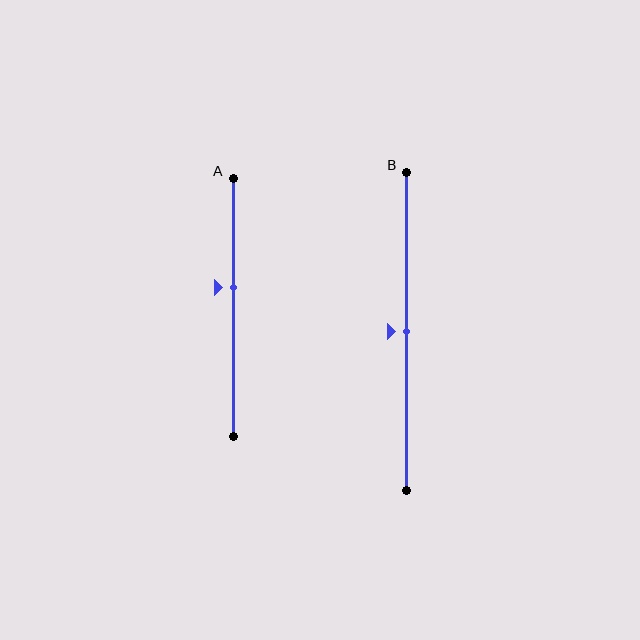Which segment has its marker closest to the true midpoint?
Segment B has its marker closest to the true midpoint.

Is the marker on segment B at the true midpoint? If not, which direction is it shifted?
Yes, the marker on segment B is at the true midpoint.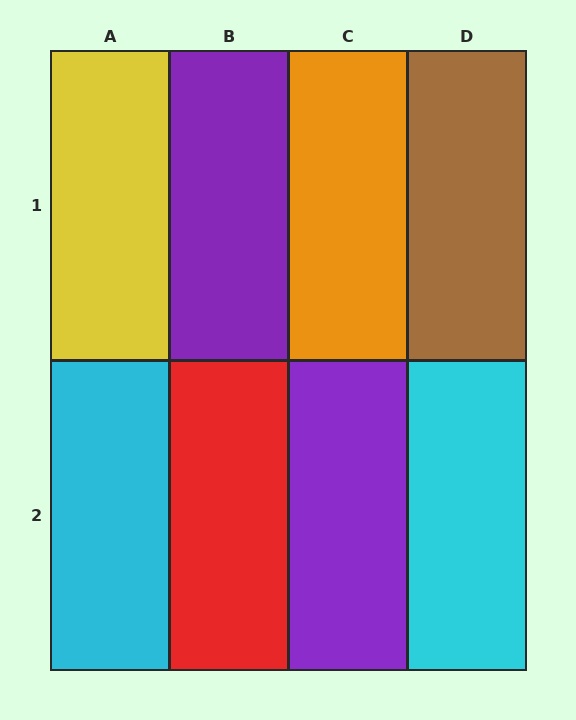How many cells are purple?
2 cells are purple.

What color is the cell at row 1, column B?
Purple.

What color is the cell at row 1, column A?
Yellow.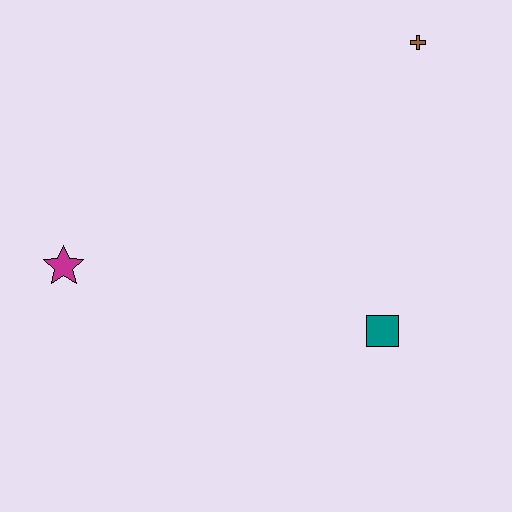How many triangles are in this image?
There are no triangles.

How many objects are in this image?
There are 3 objects.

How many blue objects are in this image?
There are no blue objects.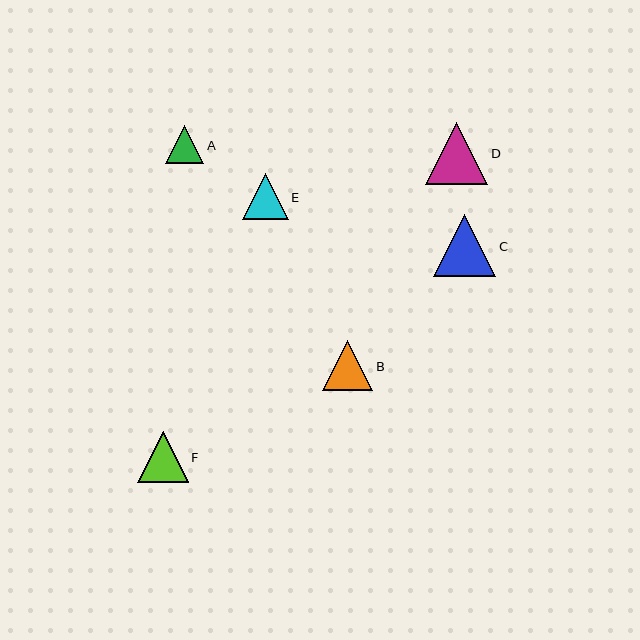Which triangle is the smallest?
Triangle A is the smallest with a size of approximately 38 pixels.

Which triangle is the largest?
Triangle D is the largest with a size of approximately 62 pixels.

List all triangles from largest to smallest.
From largest to smallest: D, C, F, B, E, A.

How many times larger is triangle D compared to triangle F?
Triangle D is approximately 1.2 times the size of triangle F.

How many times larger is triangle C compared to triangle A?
Triangle C is approximately 1.6 times the size of triangle A.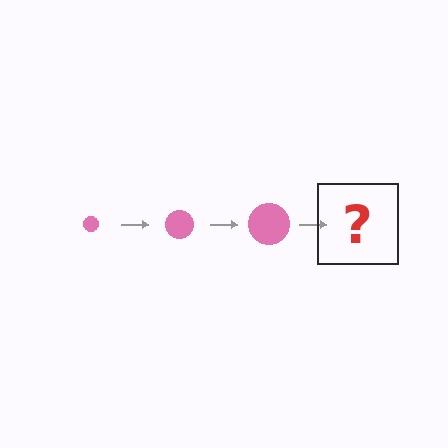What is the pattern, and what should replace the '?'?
The pattern is that the circle gets progressively larger each step. The '?' should be a pink circle, larger than the previous one.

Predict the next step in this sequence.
The next step is a pink circle, larger than the previous one.